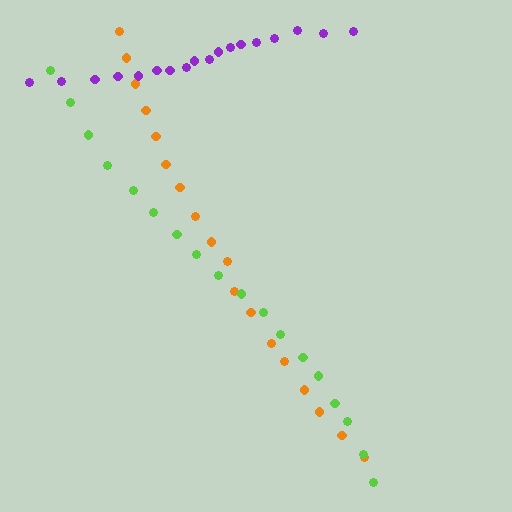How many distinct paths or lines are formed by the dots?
There are 3 distinct paths.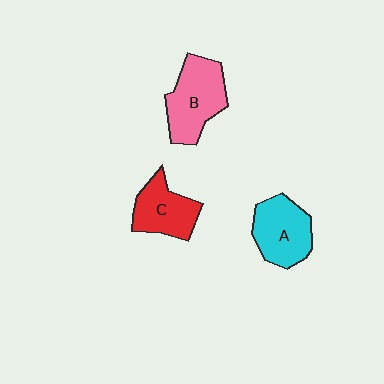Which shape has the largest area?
Shape B (pink).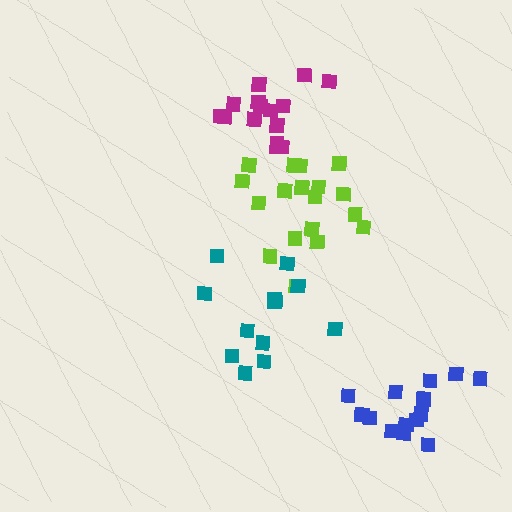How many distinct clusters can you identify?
There are 4 distinct clusters.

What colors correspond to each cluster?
The clusters are colored: blue, lime, magenta, teal.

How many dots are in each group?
Group 1: 15 dots, Group 2: 18 dots, Group 3: 15 dots, Group 4: 12 dots (60 total).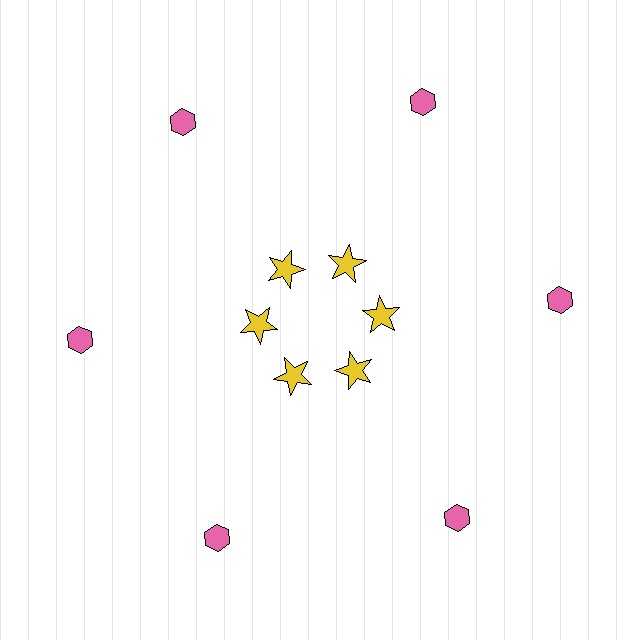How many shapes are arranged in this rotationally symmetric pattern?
There are 12 shapes, arranged in 6 groups of 2.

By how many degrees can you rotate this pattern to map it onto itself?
The pattern maps onto itself every 60 degrees of rotation.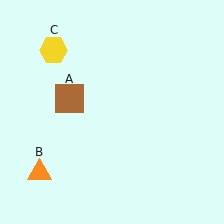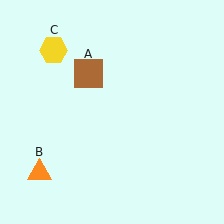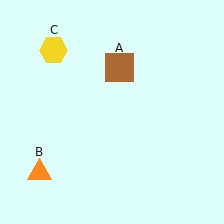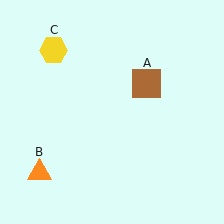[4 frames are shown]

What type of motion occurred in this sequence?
The brown square (object A) rotated clockwise around the center of the scene.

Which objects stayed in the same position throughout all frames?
Orange triangle (object B) and yellow hexagon (object C) remained stationary.